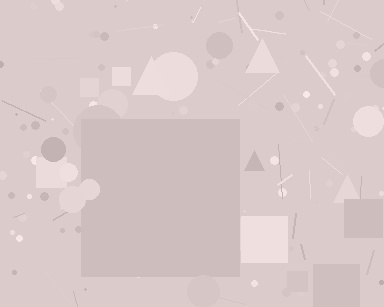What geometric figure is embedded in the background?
A square is embedded in the background.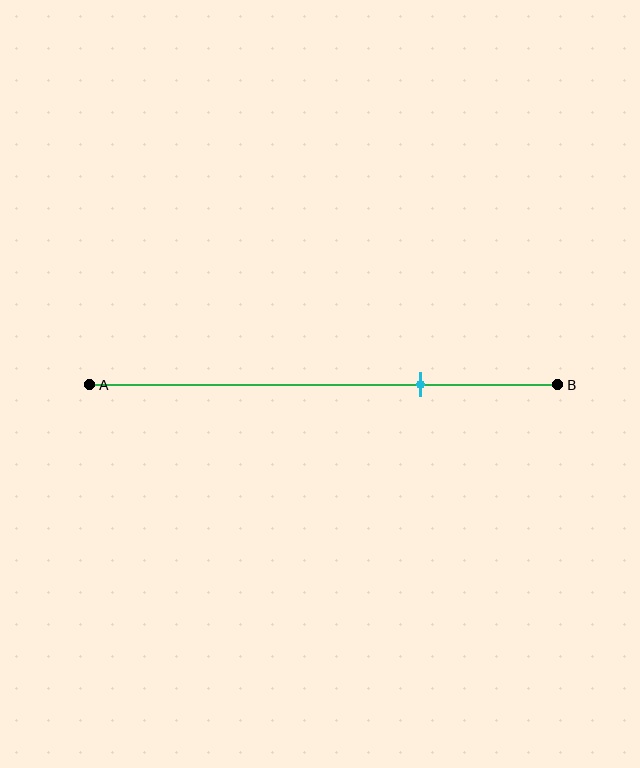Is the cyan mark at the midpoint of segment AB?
No, the mark is at about 70% from A, not at the 50% midpoint.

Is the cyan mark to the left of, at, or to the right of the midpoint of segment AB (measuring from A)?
The cyan mark is to the right of the midpoint of segment AB.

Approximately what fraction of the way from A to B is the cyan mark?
The cyan mark is approximately 70% of the way from A to B.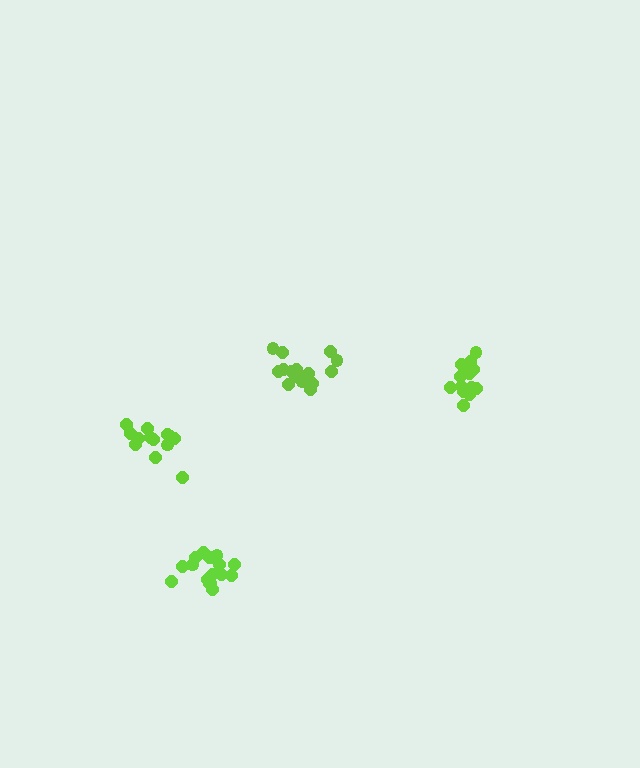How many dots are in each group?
Group 1: 17 dots, Group 2: 13 dots, Group 3: 13 dots, Group 4: 15 dots (58 total).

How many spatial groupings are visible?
There are 4 spatial groupings.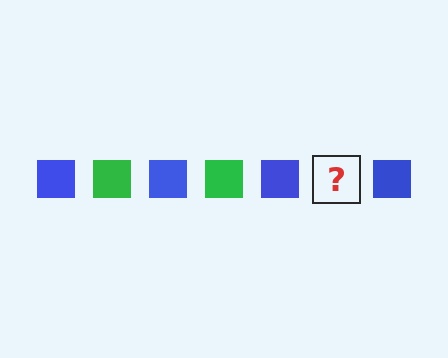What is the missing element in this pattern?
The missing element is a green square.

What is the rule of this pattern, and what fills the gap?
The rule is that the pattern cycles through blue, green squares. The gap should be filled with a green square.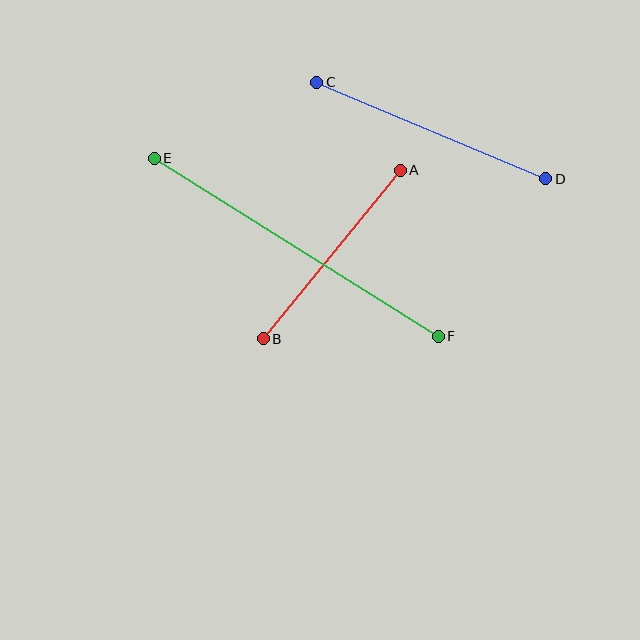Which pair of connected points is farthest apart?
Points E and F are farthest apart.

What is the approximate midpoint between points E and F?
The midpoint is at approximately (296, 247) pixels.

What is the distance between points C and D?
The distance is approximately 248 pixels.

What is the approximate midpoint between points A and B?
The midpoint is at approximately (332, 255) pixels.